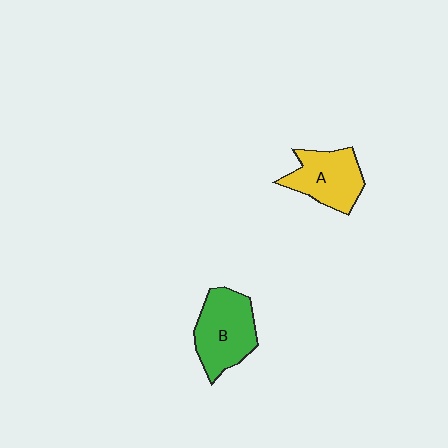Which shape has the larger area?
Shape B (green).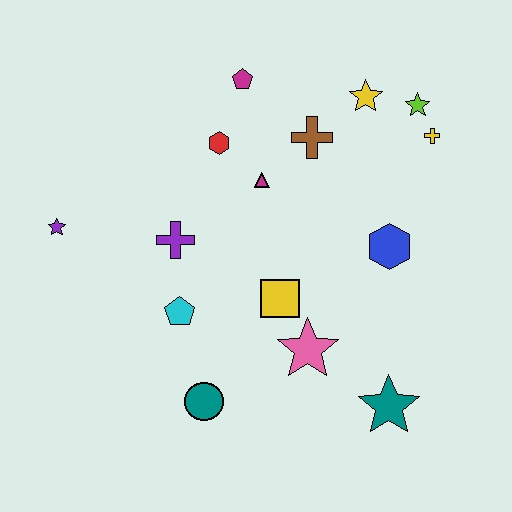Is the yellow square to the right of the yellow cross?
No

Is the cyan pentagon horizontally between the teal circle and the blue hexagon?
No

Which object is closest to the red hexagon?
The magenta triangle is closest to the red hexagon.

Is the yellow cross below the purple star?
No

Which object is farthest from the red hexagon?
The teal star is farthest from the red hexagon.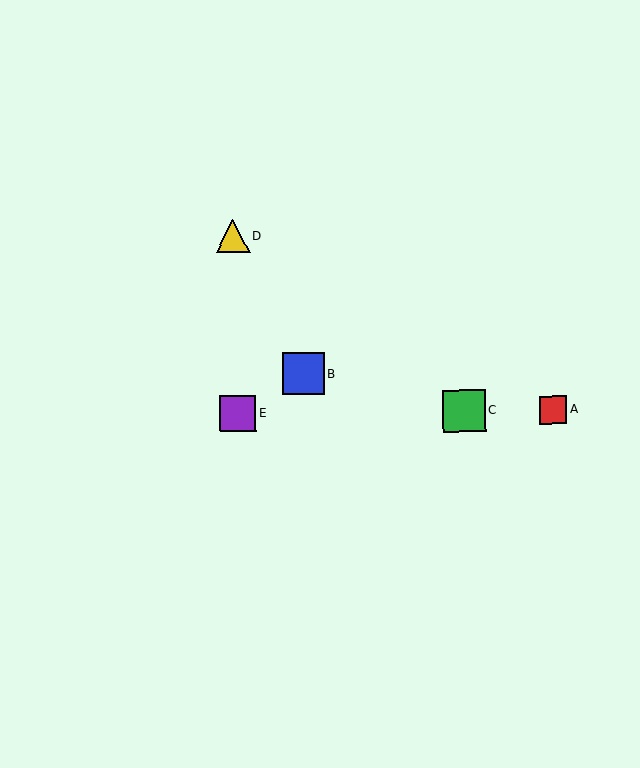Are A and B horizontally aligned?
No, A is at y≈410 and B is at y≈374.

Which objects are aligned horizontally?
Objects A, C, E are aligned horizontally.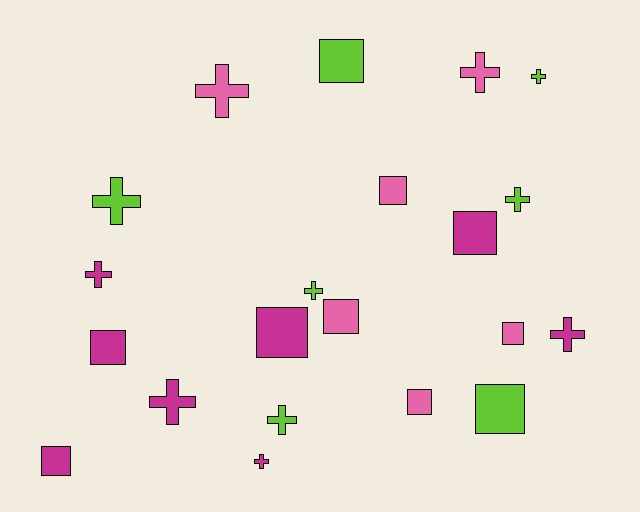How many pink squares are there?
There are 4 pink squares.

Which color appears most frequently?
Magenta, with 8 objects.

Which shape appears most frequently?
Cross, with 11 objects.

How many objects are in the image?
There are 21 objects.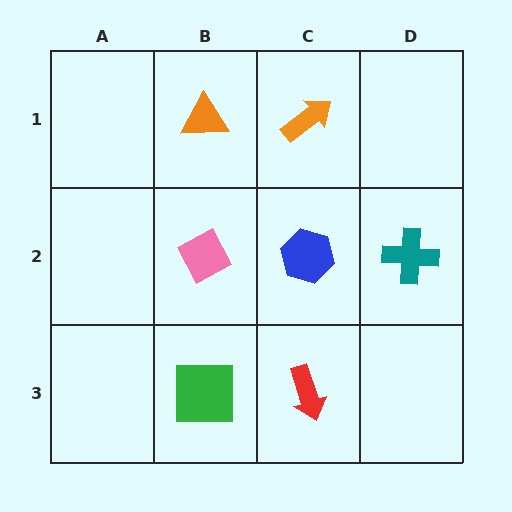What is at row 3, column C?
A red arrow.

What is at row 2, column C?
A blue hexagon.